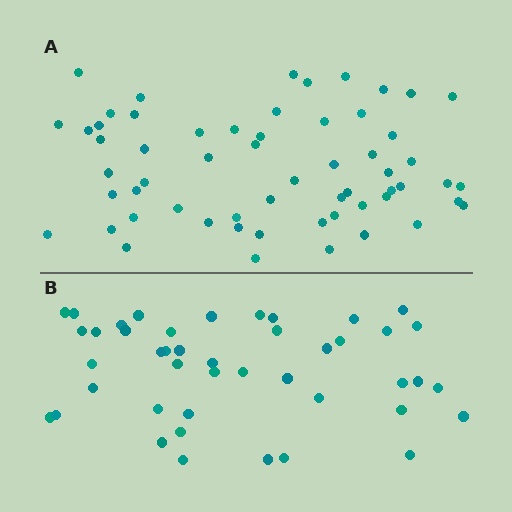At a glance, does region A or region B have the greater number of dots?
Region A (the top region) has more dots.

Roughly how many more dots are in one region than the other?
Region A has approximately 15 more dots than region B.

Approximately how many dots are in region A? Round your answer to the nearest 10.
About 60 dots. (The exact count is 59, which rounds to 60.)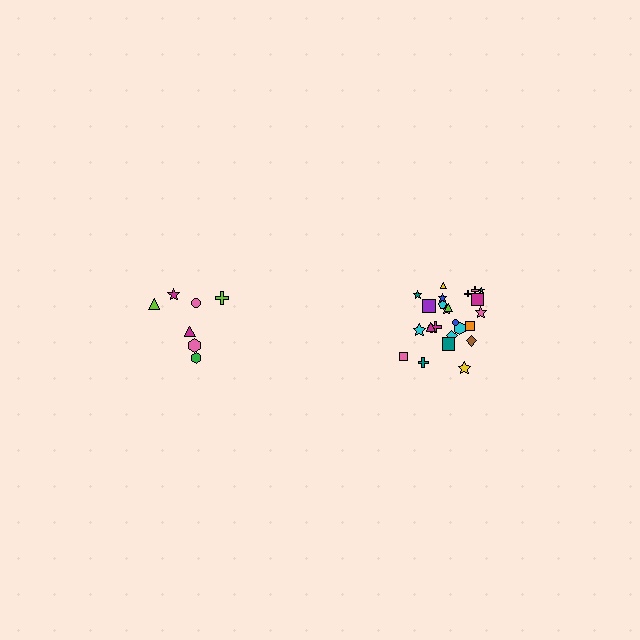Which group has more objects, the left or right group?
The right group.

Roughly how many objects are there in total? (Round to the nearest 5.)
Roughly 30 objects in total.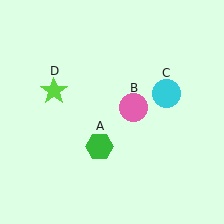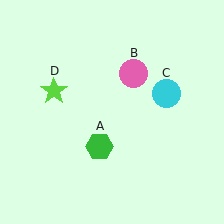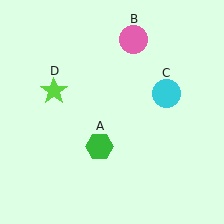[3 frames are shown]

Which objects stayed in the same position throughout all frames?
Green hexagon (object A) and cyan circle (object C) and lime star (object D) remained stationary.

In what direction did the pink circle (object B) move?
The pink circle (object B) moved up.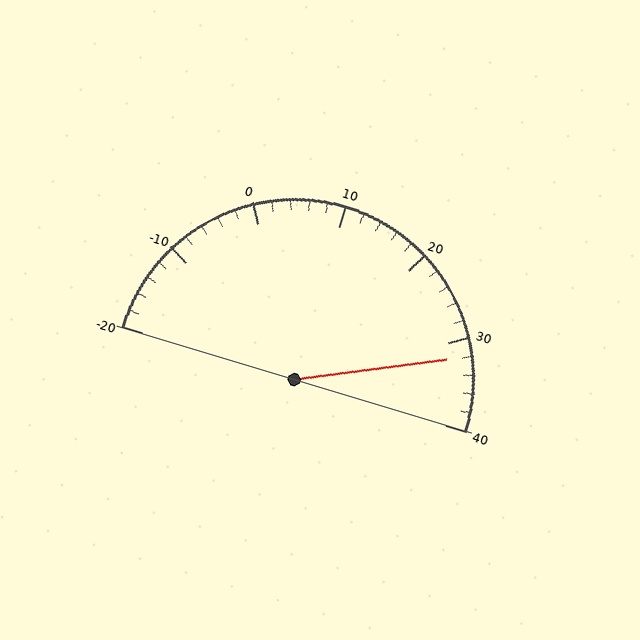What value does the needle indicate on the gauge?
The needle indicates approximately 32.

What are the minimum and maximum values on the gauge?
The gauge ranges from -20 to 40.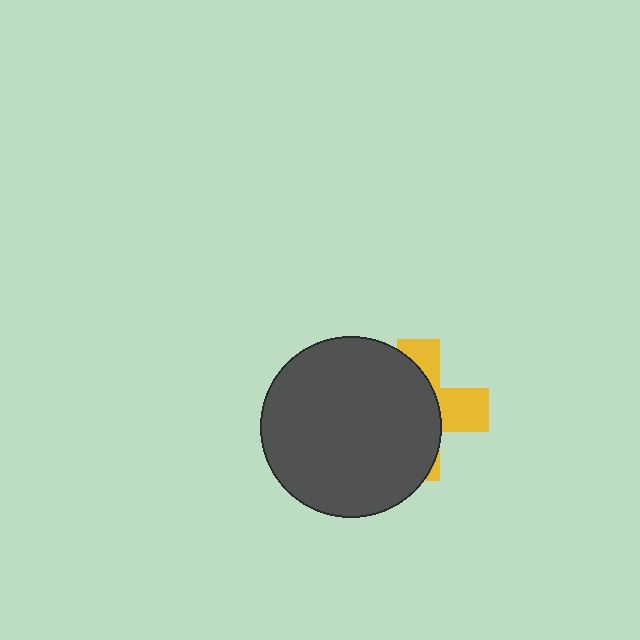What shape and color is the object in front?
The object in front is a dark gray circle.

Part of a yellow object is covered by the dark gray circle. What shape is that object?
It is a cross.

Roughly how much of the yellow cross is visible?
A small part of it is visible (roughly 35%).